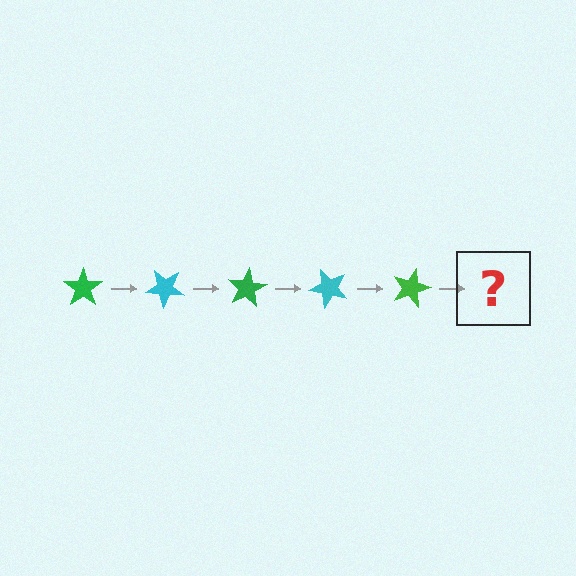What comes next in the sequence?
The next element should be a cyan star, rotated 200 degrees from the start.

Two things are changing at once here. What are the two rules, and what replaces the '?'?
The two rules are that it rotates 40 degrees each step and the color cycles through green and cyan. The '?' should be a cyan star, rotated 200 degrees from the start.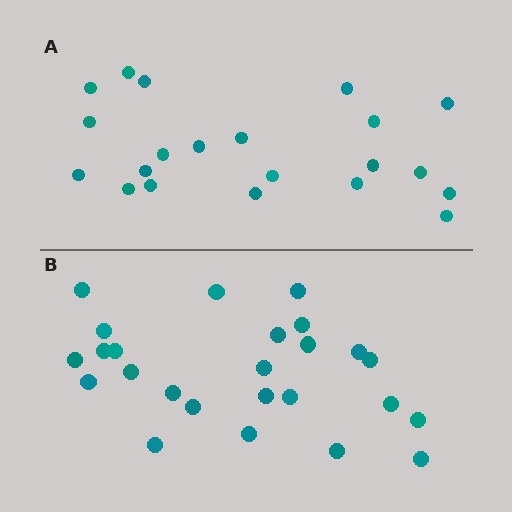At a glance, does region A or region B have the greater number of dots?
Region B (the bottom region) has more dots.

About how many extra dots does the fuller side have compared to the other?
Region B has about 4 more dots than region A.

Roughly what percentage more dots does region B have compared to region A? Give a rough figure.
About 20% more.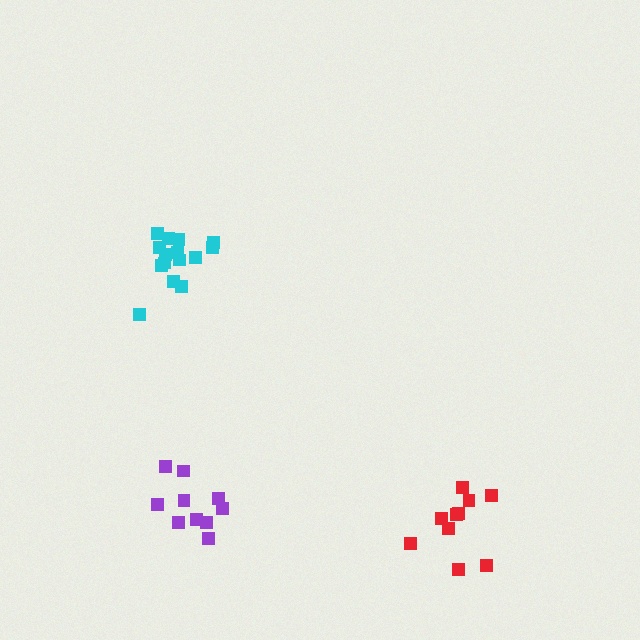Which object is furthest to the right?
The red cluster is rightmost.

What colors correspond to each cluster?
The clusters are colored: red, purple, cyan.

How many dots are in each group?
Group 1: 10 dots, Group 2: 10 dots, Group 3: 15 dots (35 total).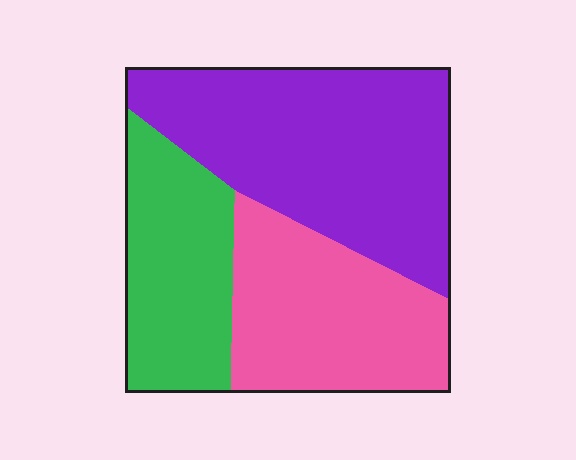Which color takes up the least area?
Green, at roughly 25%.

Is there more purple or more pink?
Purple.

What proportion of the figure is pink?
Pink covers about 30% of the figure.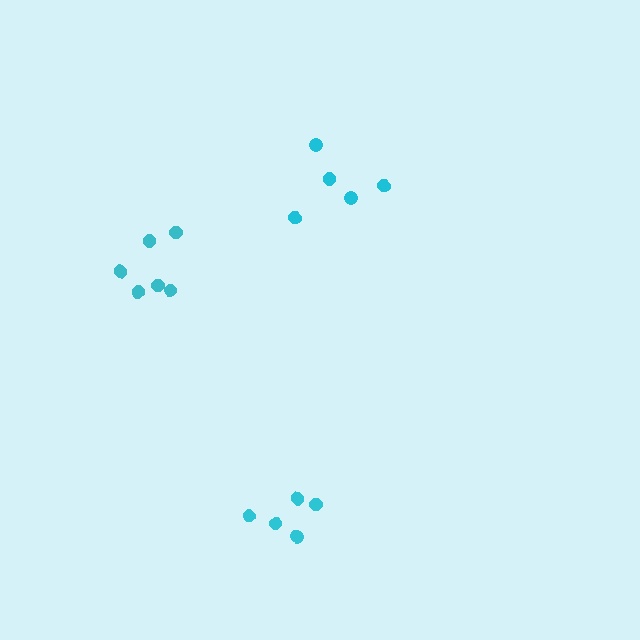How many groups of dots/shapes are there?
There are 3 groups.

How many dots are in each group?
Group 1: 5 dots, Group 2: 5 dots, Group 3: 6 dots (16 total).